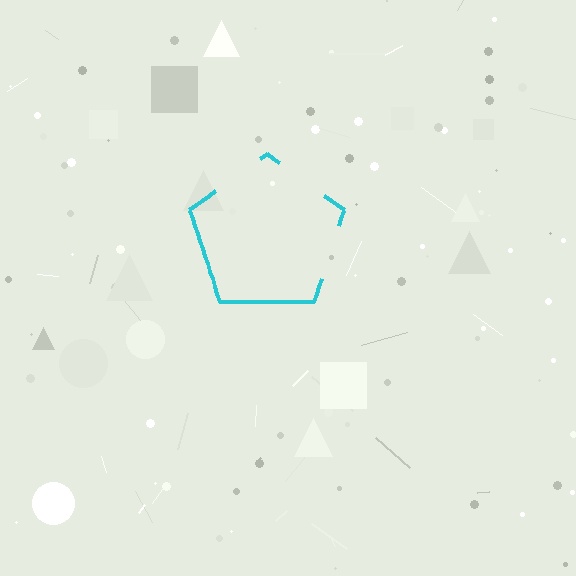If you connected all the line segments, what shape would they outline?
They would outline a pentagon.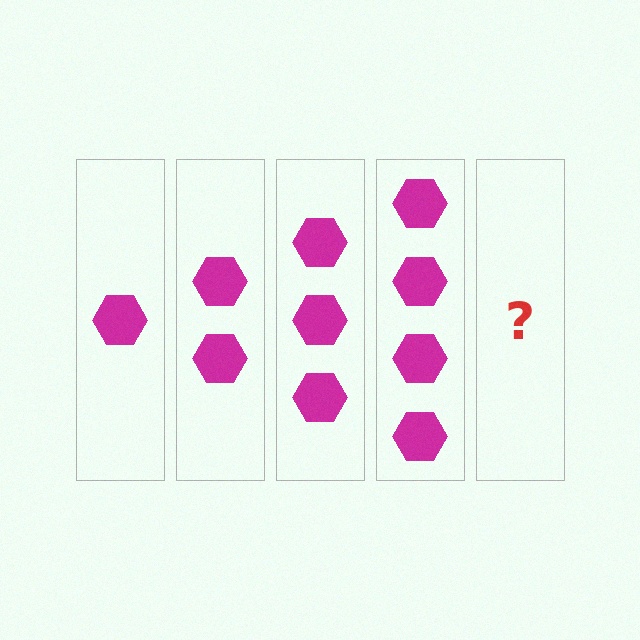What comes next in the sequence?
The next element should be 5 hexagons.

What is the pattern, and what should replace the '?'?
The pattern is that each step adds one more hexagon. The '?' should be 5 hexagons.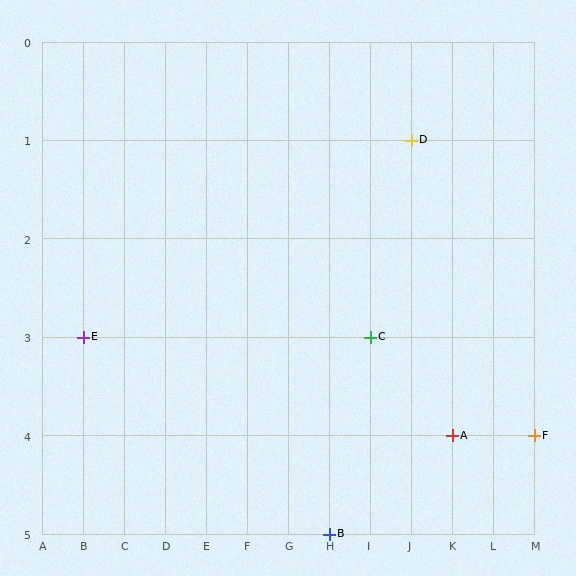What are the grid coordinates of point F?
Point F is at grid coordinates (M, 4).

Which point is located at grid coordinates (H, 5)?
Point B is at (H, 5).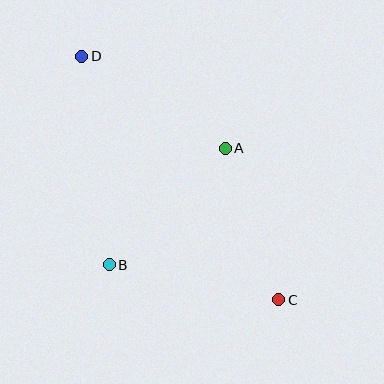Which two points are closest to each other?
Points A and C are closest to each other.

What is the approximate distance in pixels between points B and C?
The distance between B and C is approximately 173 pixels.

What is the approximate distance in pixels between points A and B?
The distance between A and B is approximately 164 pixels.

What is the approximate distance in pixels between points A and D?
The distance between A and D is approximately 170 pixels.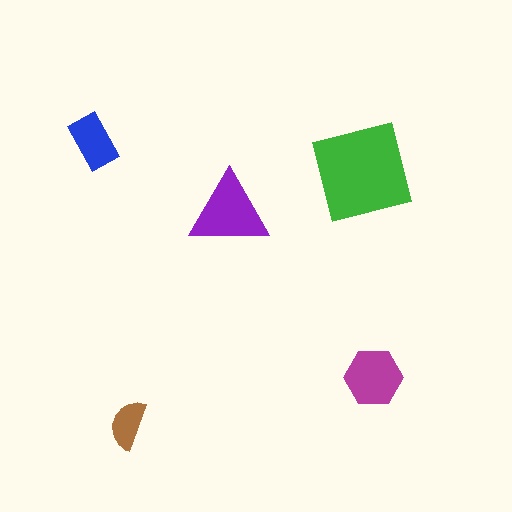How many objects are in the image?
There are 5 objects in the image.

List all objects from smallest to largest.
The brown semicircle, the blue rectangle, the magenta hexagon, the purple triangle, the green square.